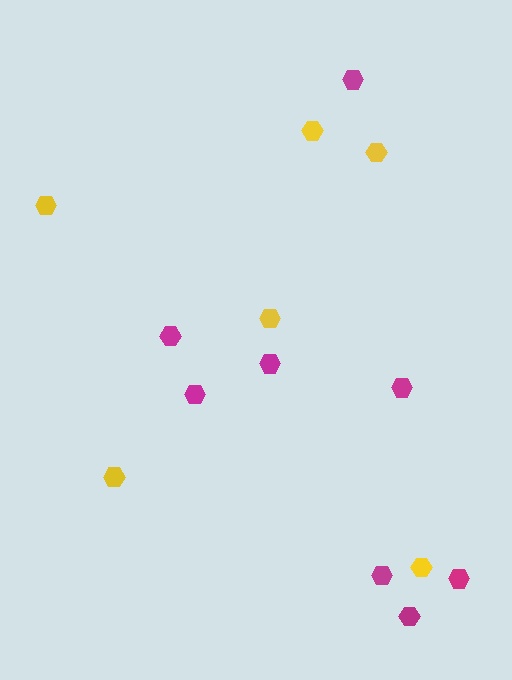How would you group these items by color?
There are 2 groups: one group of yellow hexagons (6) and one group of magenta hexagons (8).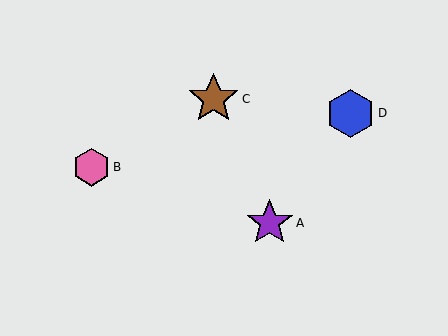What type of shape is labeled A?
Shape A is a purple star.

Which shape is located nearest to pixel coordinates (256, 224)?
The purple star (labeled A) at (270, 223) is nearest to that location.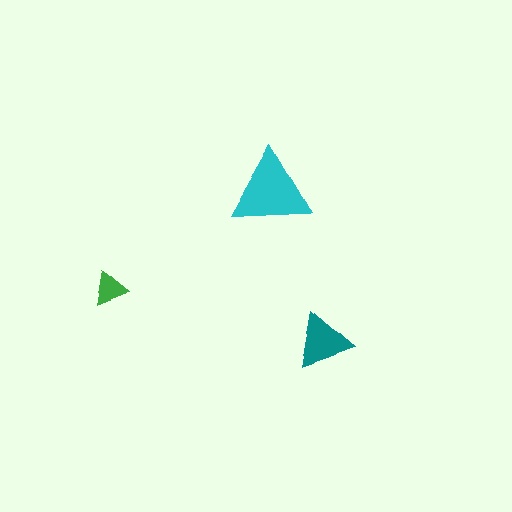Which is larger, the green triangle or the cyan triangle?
The cyan one.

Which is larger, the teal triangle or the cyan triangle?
The cyan one.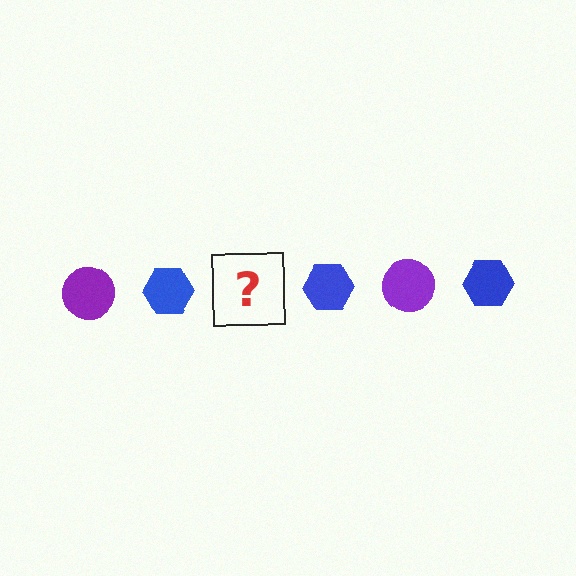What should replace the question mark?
The question mark should be replaced with a purple circle.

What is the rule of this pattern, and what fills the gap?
The rule is that the pattern alternates between purple circle and blue hexagon. The gap should be filled with a purple circle.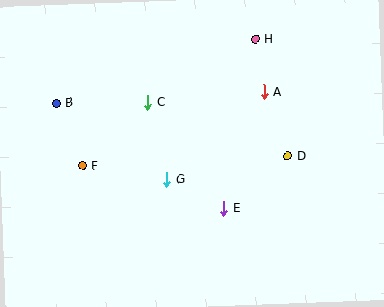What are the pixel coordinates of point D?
Point D is at (288, 156).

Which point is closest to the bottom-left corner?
Point F is closest to the bottom-left corner.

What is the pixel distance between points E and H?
The distance between E and H is 172 pixels.